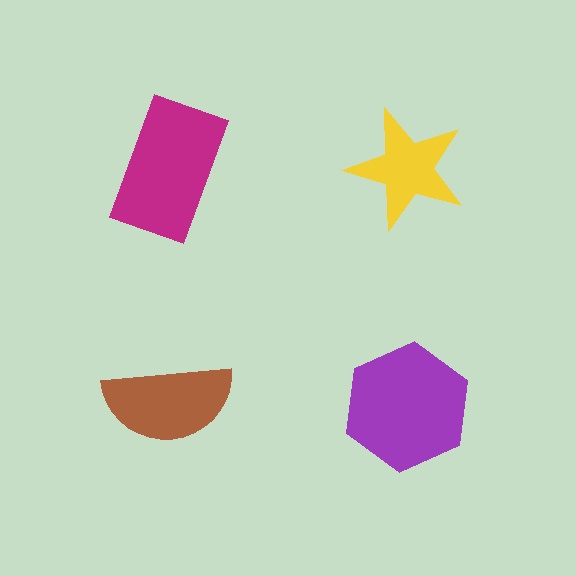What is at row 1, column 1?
A magenta rectangle.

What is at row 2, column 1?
A brown semicircle.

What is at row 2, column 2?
A purple hexagon.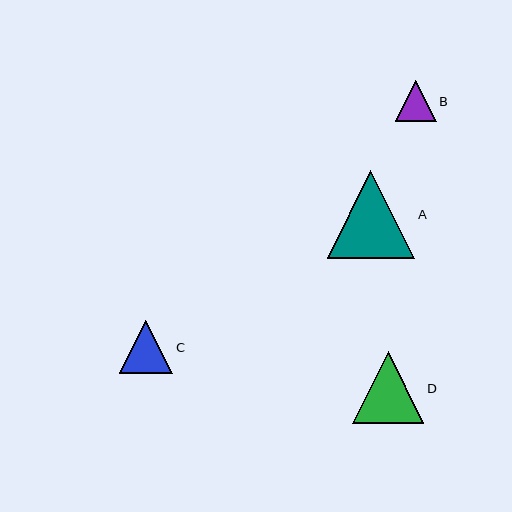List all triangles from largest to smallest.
From largest to smallest: A, D, C, B.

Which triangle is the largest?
Triangle A is the largest with a size of approximately 88 pixels.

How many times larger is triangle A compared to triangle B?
Triangle A is approximately 2.1 times the size of triangle B.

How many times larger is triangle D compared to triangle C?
Triangle D is approximately 1.3 times the size of triangle C.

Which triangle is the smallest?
Triangle B is the smallest with a size of approximately 41 pixels.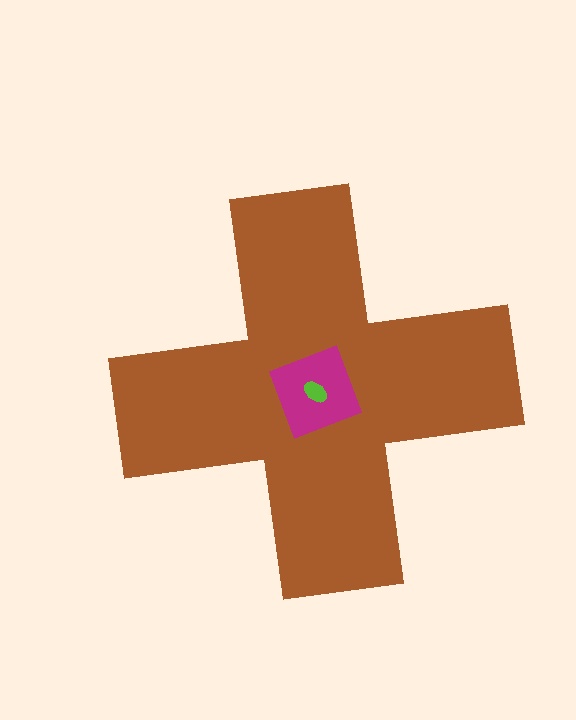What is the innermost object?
The lime ellipse.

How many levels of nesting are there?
3.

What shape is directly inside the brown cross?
The magenta diamond.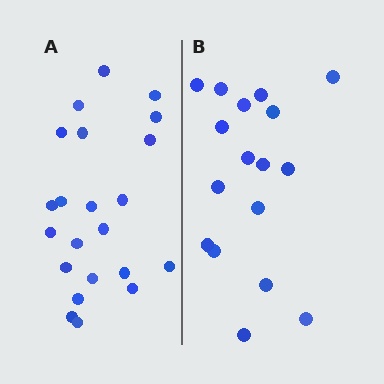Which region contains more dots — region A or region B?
Region A (the left region) has more dots.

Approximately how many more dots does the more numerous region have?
Region A has about 5 more dots than region B.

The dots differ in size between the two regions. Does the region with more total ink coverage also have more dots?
No. Region B has more total ink coverage because its dots are larger, but region A actually contains more individual dots. Total area can be misleading — the number of items is what matters here.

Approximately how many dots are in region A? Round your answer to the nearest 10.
About 20 dots. (The exact count is 22, which rounds to 20.)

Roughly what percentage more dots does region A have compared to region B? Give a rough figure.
About 30% more.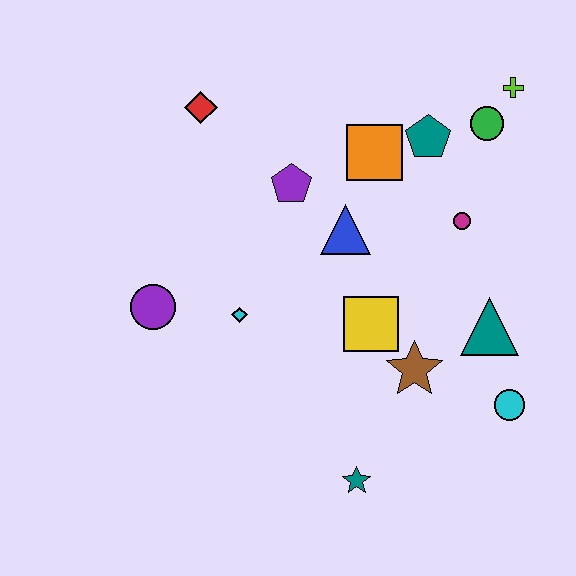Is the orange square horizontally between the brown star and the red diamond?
Yes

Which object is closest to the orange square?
The teal pentagon is closest to the orange square.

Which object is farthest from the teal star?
The lime cross is farthest from the teal star.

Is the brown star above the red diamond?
No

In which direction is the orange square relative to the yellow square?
The orange square is above the yellow square.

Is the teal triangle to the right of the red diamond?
Yes